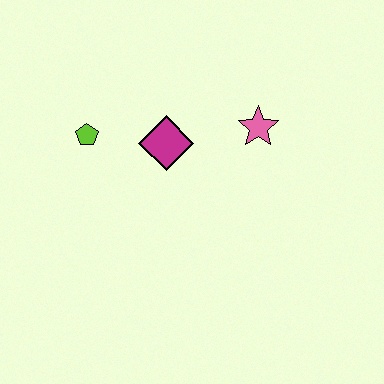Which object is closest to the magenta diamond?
The lime pentagon is closest to the magenta diamond.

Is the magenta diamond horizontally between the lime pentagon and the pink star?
Yes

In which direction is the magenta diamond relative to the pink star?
The magenta diamond is to the left of the pink star.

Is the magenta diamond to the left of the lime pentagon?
No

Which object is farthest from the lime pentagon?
The pink star is farthest from the lime pentagon.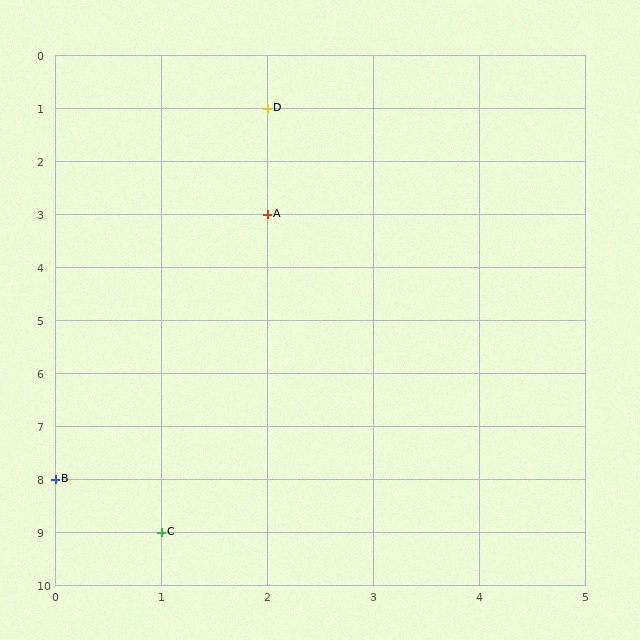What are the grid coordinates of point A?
Point A is at grid coordinates (2, 3).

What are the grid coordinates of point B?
Point B is at grid coordinates (0, 8).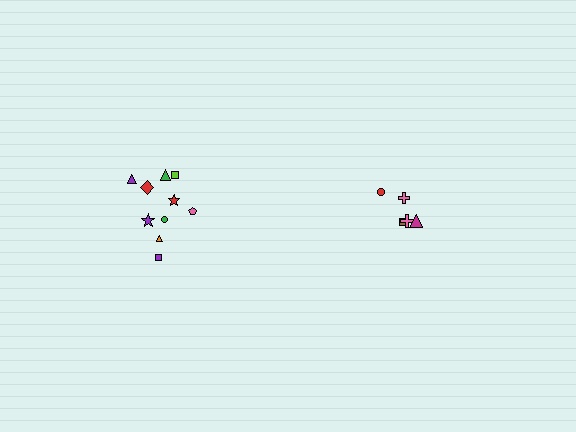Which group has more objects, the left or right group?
The left group.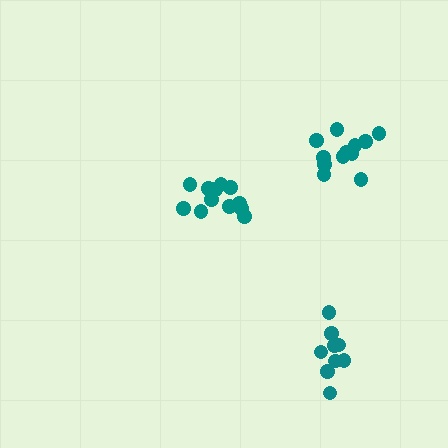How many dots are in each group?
Group 1: 13 dots, Group 2: 9 dots, Group 3: 13 dots (35 total).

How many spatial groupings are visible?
There are 3 spatial groupings.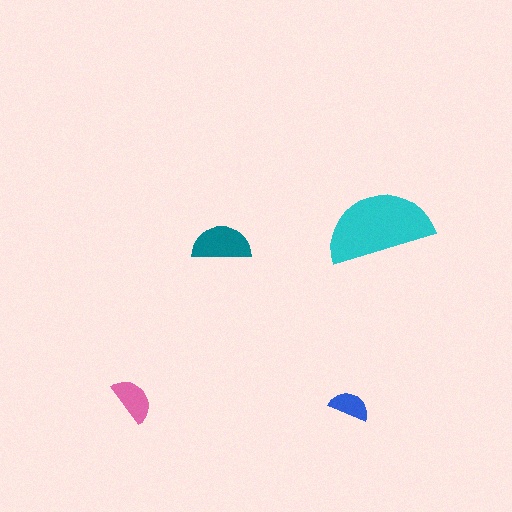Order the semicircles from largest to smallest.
the cyan one, the teal one, the pink one, the blue one.